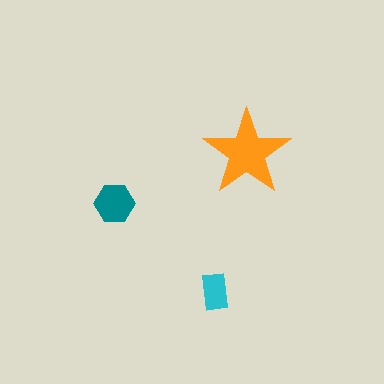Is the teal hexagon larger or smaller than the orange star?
Smaller.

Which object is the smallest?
The cyan rectangle.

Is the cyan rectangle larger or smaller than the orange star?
Smaller.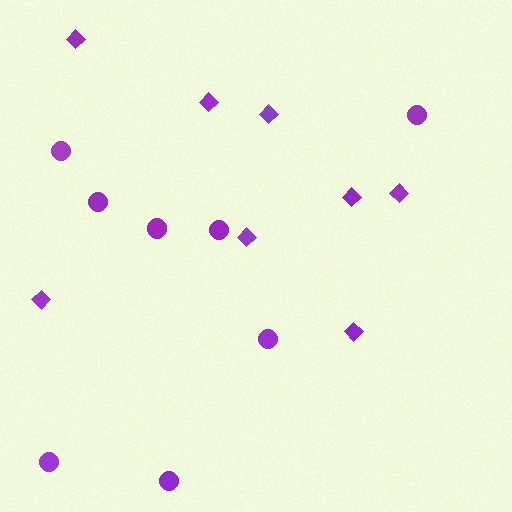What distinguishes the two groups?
There are 2 groups: one group of diamonds (8) and one group of circles (8).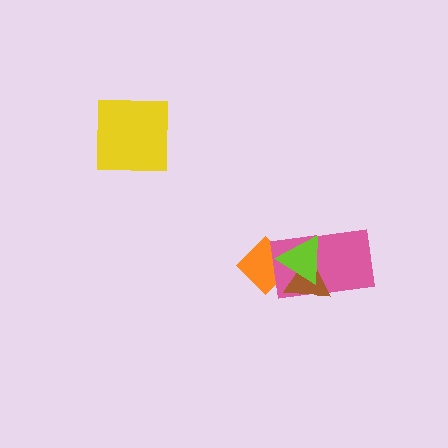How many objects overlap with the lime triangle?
3 objects overlap with the lime triangle.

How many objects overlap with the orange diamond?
3 objects overlap with the orange diamond.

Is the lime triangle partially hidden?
No, no other shape covers it.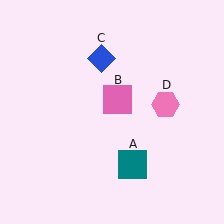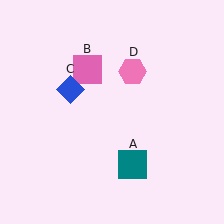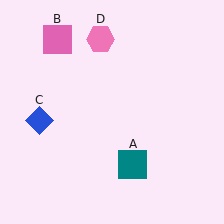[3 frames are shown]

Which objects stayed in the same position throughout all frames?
Teal square (object A) remained stationary.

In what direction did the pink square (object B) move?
The pink square (object B) moved up and to the left.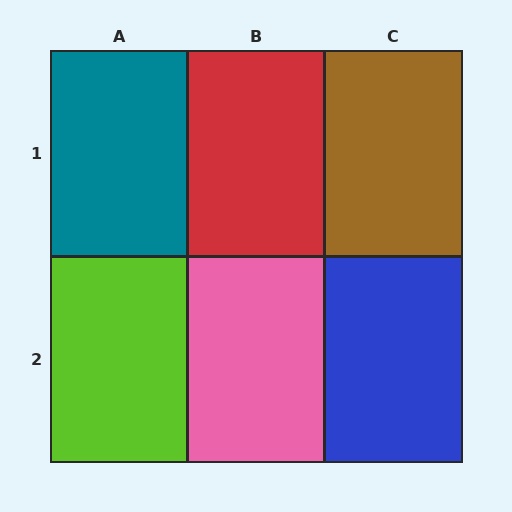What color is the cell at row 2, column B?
Pink.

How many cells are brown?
1 cell is brown.